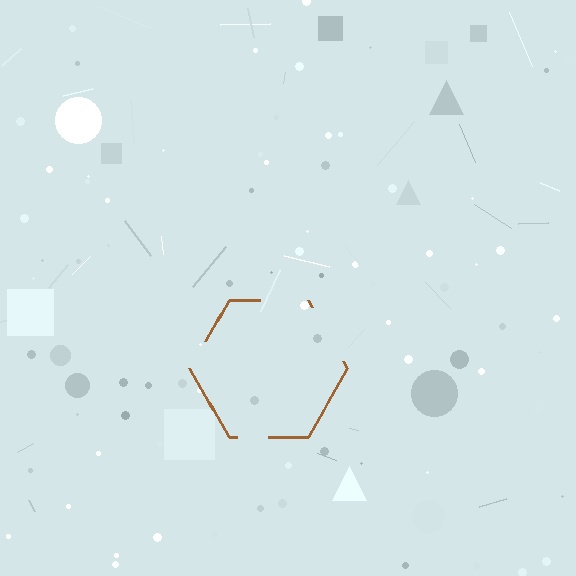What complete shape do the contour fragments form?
The contour fragments form a hexagon.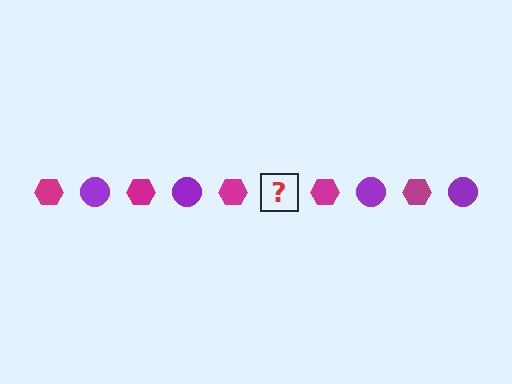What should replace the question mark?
The question mark should be replaced with a purple circle.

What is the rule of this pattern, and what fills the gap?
The rule is that the pattern alternates between magenta hexagon and purple circle. The gap should be filled with a purple circle.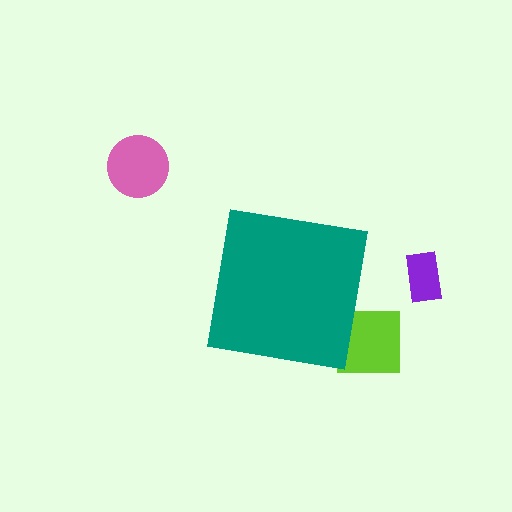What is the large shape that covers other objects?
A teal square.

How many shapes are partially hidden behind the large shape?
1 shape is partially hidden.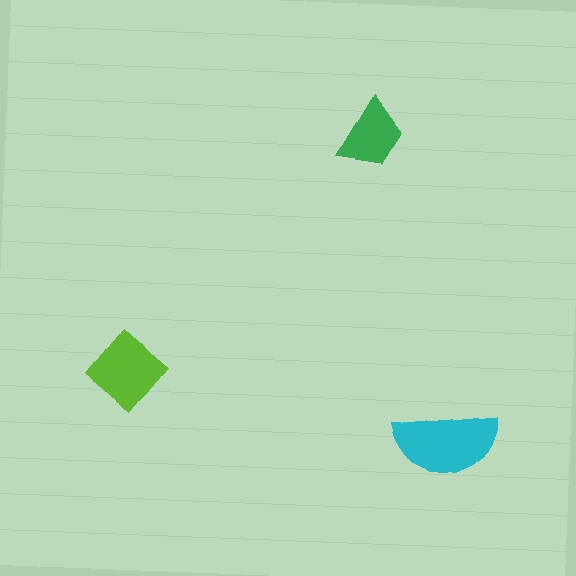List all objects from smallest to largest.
The green trapezoid, the lime diamond, the cyan semicircle.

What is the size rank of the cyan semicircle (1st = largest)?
1st.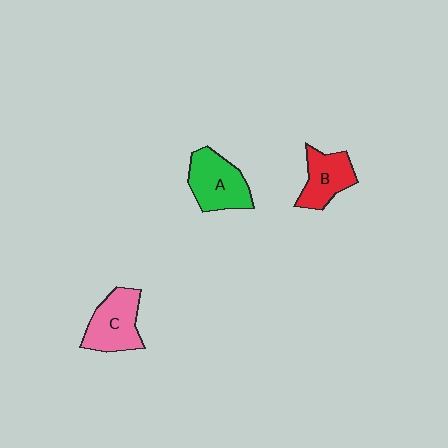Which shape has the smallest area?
Shape B (red).